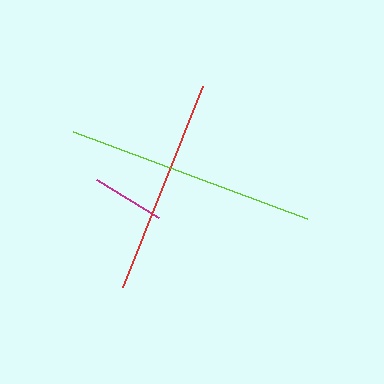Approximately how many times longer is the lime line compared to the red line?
The lime line is approximately 1.2 times the length of the red line.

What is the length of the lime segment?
The lime segment is approximately 250 pixels long.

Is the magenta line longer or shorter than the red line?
The red line is longer than the magenta line.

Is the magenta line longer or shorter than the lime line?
The lime line is longer than the magenta line.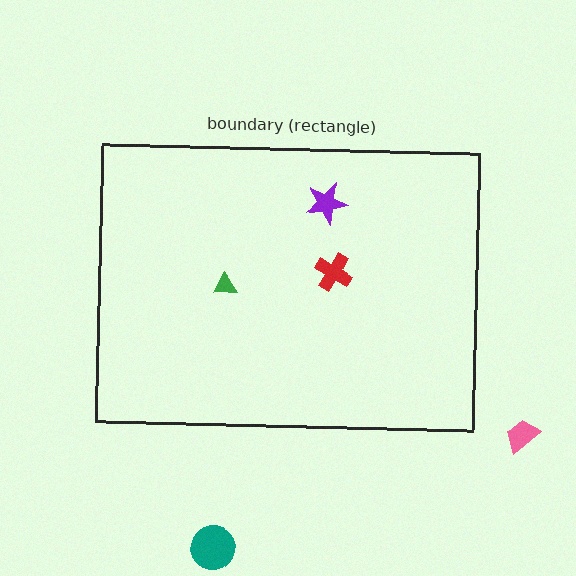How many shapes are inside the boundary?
3 inside, 2 outside.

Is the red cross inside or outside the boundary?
Inside.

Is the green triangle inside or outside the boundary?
Inside.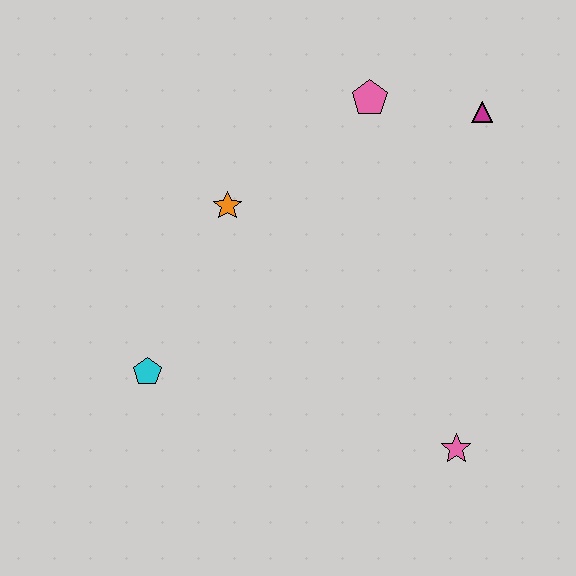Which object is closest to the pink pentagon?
The magenta triangle is closest to the pink pentagon.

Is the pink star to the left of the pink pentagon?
No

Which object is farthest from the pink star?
The pink pentagon is farthest from the pink star.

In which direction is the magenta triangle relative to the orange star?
The magenta triangle is to the right of the orange star.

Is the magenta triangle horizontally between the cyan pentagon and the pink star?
No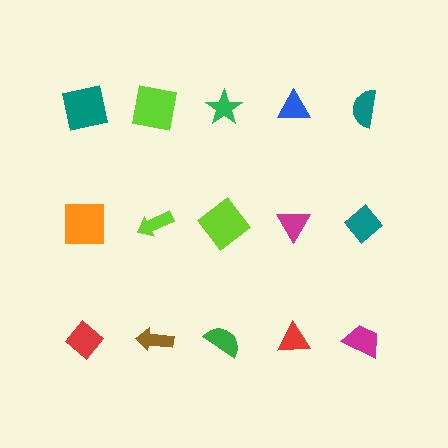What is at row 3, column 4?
A red triangle.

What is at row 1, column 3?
A green star.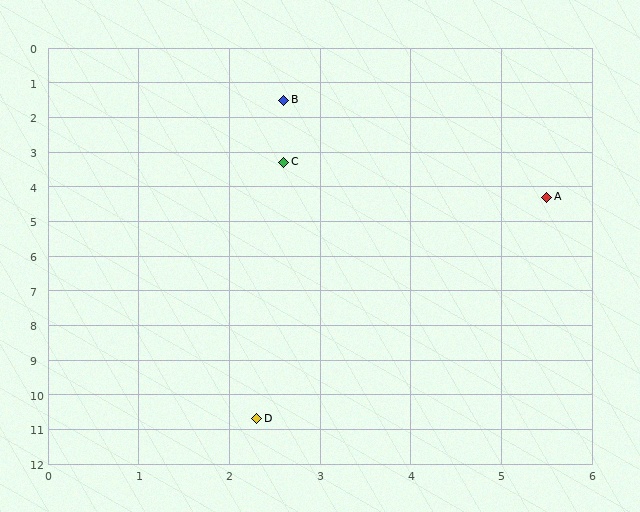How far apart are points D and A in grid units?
Points D and A are about 7.2 grid units apart.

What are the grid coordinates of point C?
Point C is at approximately (2.6, 3.3).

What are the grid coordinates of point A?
Point A is at approximately (5.5, 4.3).